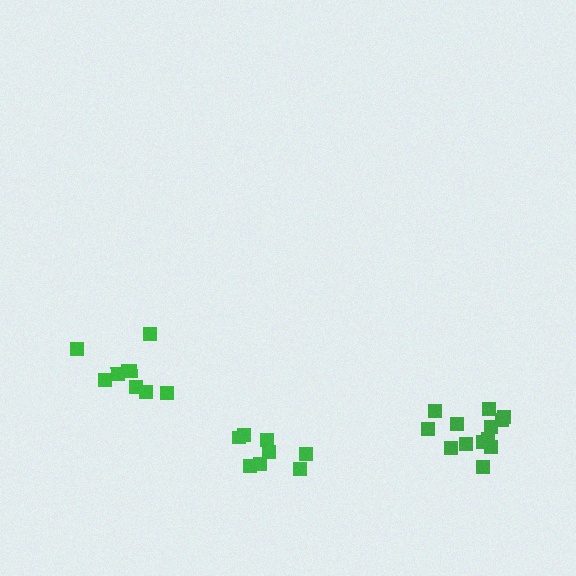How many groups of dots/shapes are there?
There are 3 groups.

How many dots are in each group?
Group 1: 8 dots, Group 2: 13 dots, Group 3: 9 dots (30 total).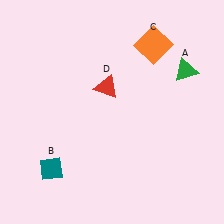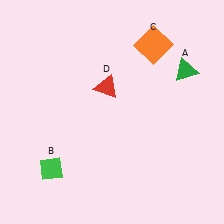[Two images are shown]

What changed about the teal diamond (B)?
In Image 1, B is teal. In Image 2, it changed to green.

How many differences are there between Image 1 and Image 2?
There is 1 difference between the two images.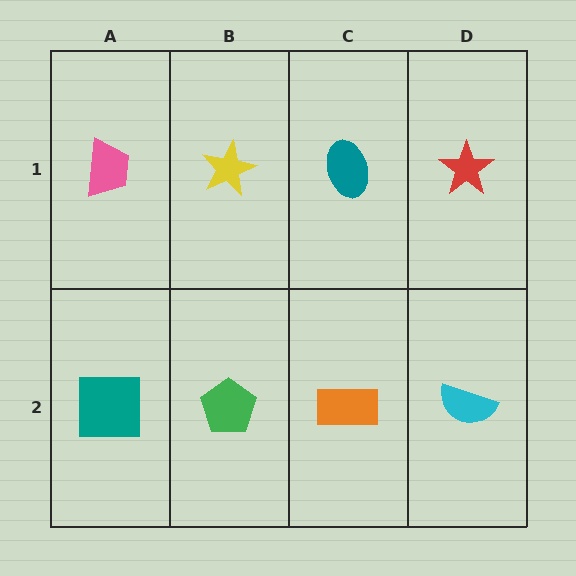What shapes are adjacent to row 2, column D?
A red star (row 1, column D), an orange rectangle (row 2, column C).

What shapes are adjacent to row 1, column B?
A green pentagon (row 2, column B), a pink trapezoid (row 1, column A), a teal ellipse (row 1, column C).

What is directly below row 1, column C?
An orange rectangle.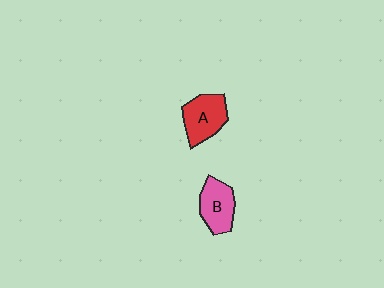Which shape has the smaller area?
Shape B (pink).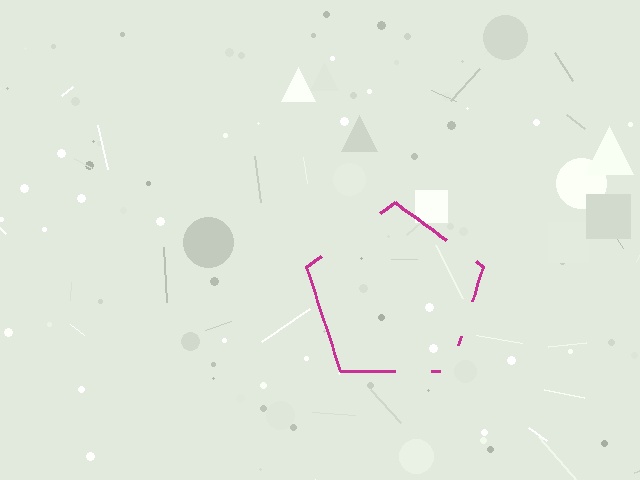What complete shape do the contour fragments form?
The contour fragments form a pentagon.